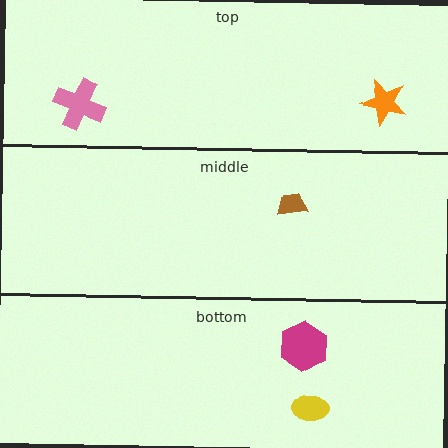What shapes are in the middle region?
The brown trapezoid.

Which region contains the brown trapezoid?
The middle region.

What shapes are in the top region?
The orange star, the pink cross.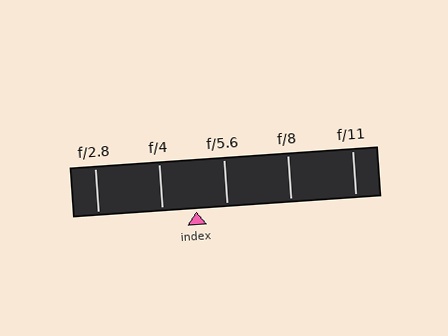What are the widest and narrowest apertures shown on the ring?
The widest aperture shown is f/2.8 and the narrowest is f/11.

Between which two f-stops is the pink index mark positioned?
The index mark is between f/4 and f/5.6.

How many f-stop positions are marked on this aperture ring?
There are 5 f-stop positions marked.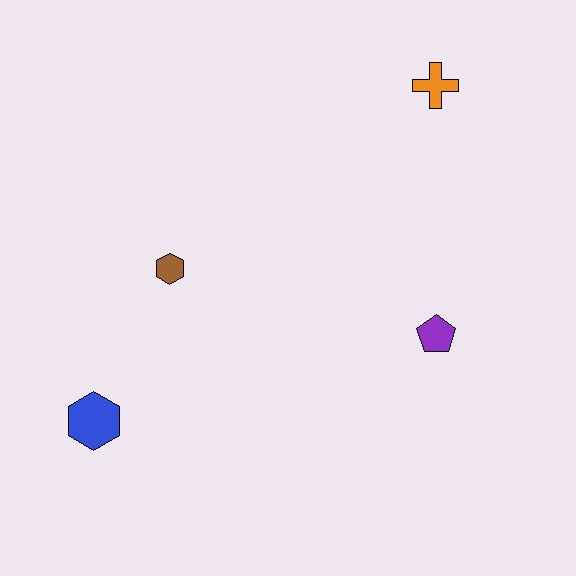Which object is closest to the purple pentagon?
The orange cross is closest to the purple pentagon.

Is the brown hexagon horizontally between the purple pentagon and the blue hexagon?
Yes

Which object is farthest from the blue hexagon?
The orange cross is farthest from the blue hexagon.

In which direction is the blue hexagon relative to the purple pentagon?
The blue hexagon is to the left of the purple pentagon.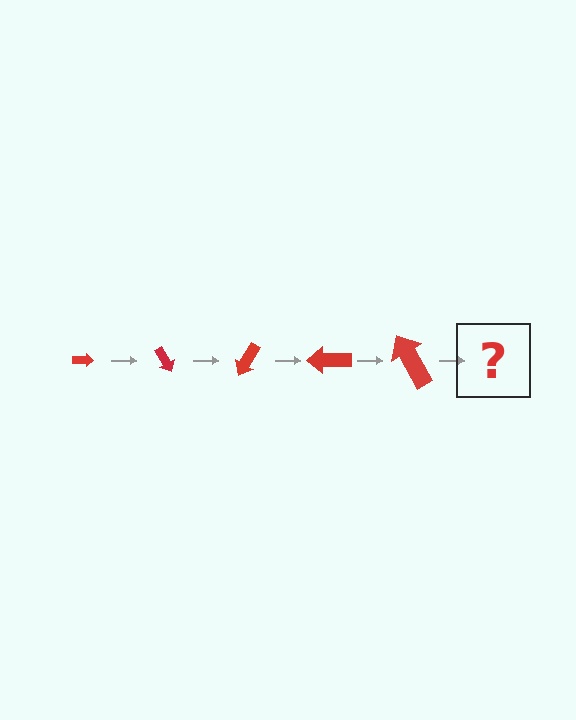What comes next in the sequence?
The next element should be an arrow, larger than the previous one and rotated 300 degrees from the start.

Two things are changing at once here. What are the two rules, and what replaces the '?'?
The two rules are that the arrow grows larger each step and it rotates 60 degrees each step. The '?' should be an arrow, larger than the previous one and rotated 300 degrees from the start.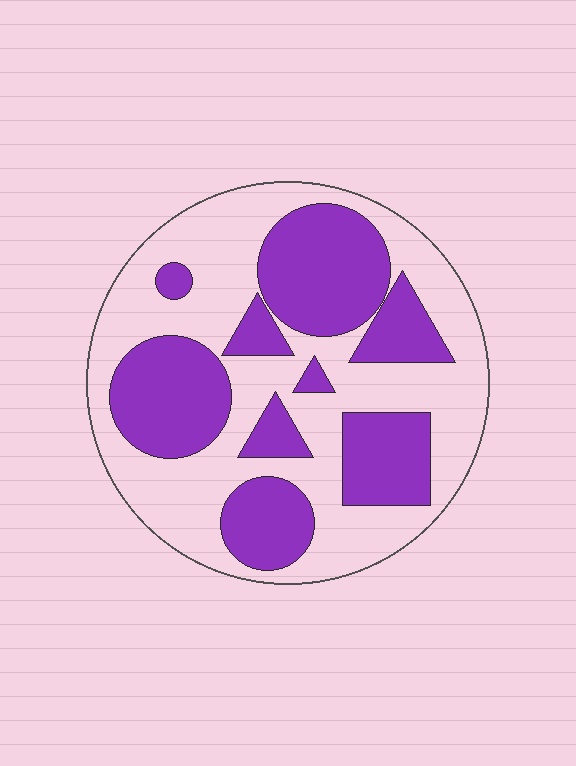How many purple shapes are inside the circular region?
9.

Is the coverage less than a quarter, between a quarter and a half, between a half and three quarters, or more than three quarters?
Between a quarter and a half.